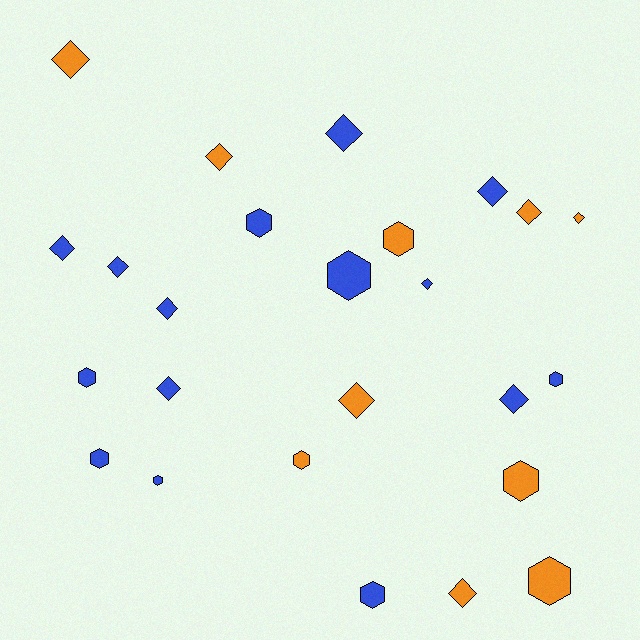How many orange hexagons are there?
There are 4 orange hexagons.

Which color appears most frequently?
Blue, with 15 objects.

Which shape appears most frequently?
Diamond, with 14 objects.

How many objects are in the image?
There are 25 objects.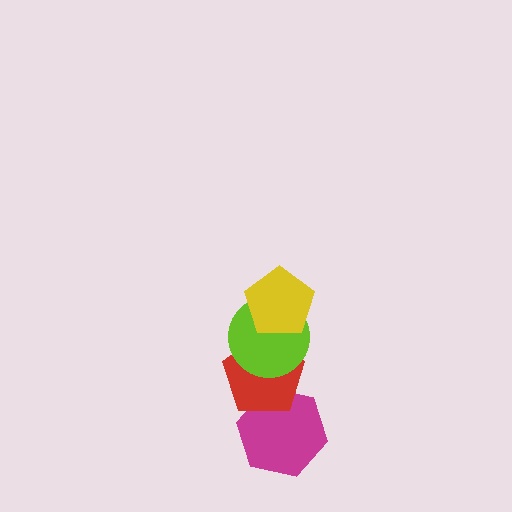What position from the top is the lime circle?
The lime circle is 2nd from the top.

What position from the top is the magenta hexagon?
The magenta hexagon is 4th from the top.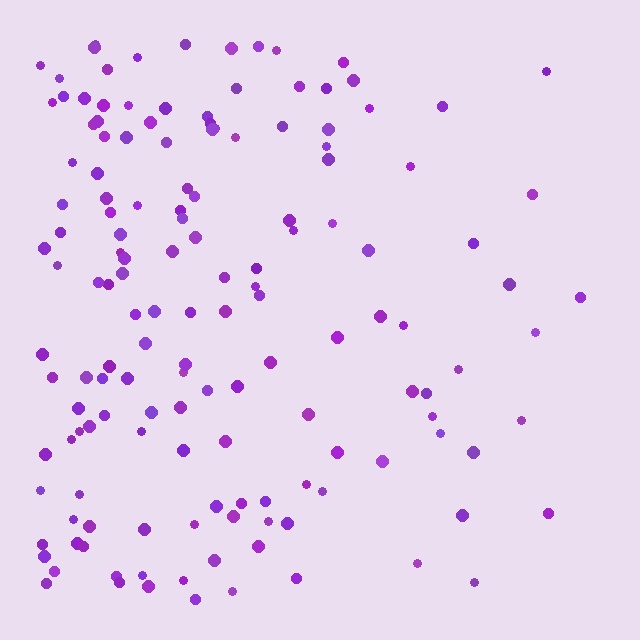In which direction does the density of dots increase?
From right to left, with the left side densest.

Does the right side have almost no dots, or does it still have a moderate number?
Still a moderate number, just noticeably fewer than the left.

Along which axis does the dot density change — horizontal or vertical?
Horizontal.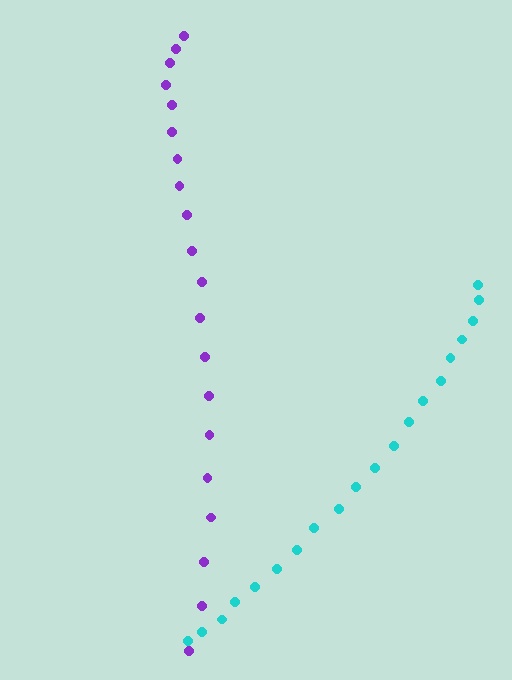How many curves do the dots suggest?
There are 2 distinct paths.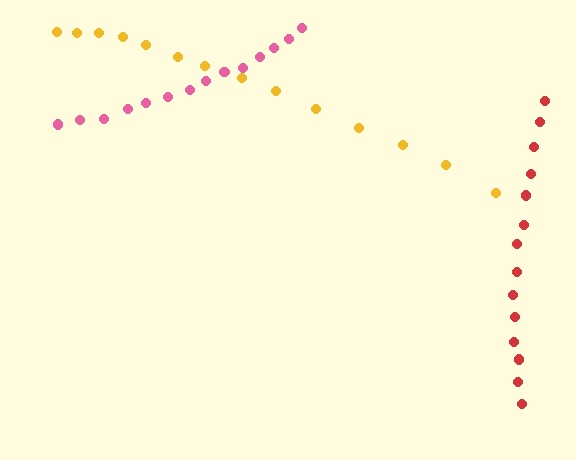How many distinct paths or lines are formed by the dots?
There are 3 distinct paths.